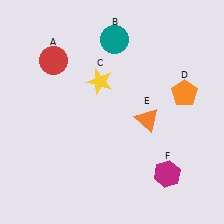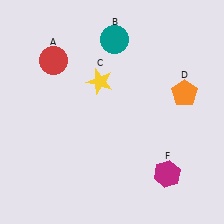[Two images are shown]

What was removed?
The orange triangle (E) was removed in Image 2.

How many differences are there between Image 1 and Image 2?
There is 1 difference between the two images.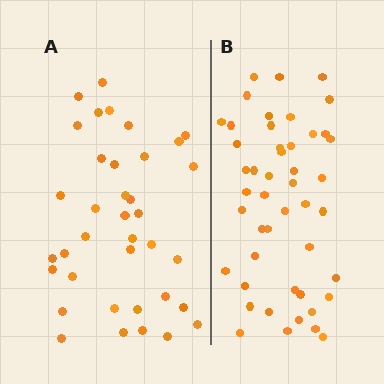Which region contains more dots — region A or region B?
Region B (the right region) has more dots.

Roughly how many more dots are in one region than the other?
Region B has roughly 10 or so more dots than region A.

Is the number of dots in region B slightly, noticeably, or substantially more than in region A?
Region B has noticeably more, but not dramatically so. The ratio is roughly 1.3 to 1.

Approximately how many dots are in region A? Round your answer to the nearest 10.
About 40 dots. (The exact count is 37, which rounds to 40.)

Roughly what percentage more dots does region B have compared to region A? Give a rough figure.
About 25% more.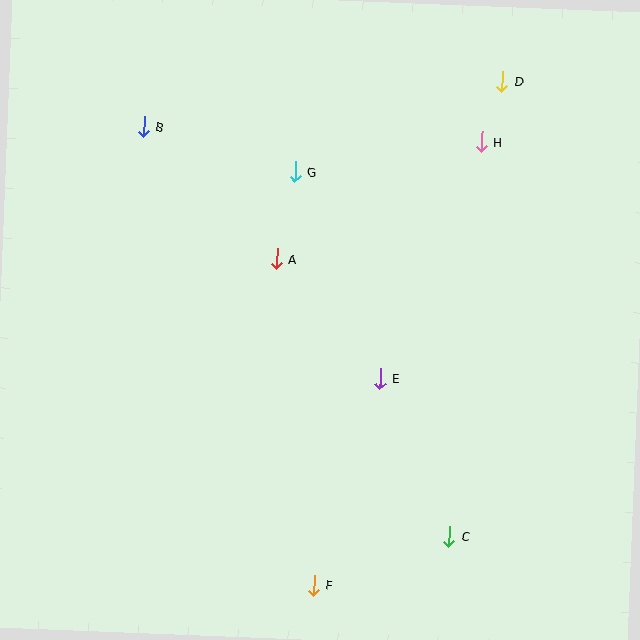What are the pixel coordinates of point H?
Point H is at (481, 142).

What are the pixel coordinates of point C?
Point C is at (450, 537).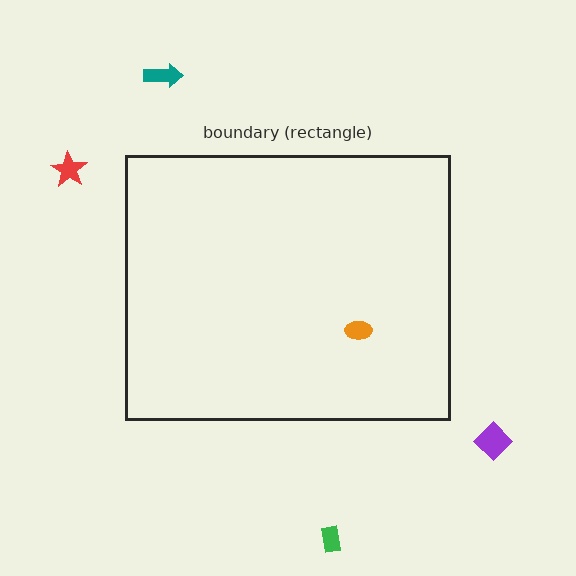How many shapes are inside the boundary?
1 inside, 4 outside.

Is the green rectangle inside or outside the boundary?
Outside.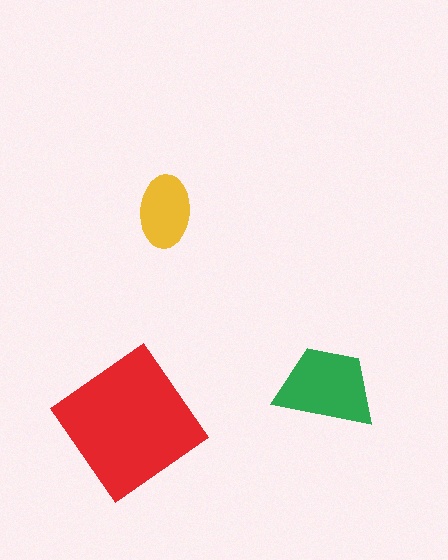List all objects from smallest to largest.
The yellow ellipse, the green trapezoid, the red diamond.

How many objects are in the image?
There are 3 objects in the image.